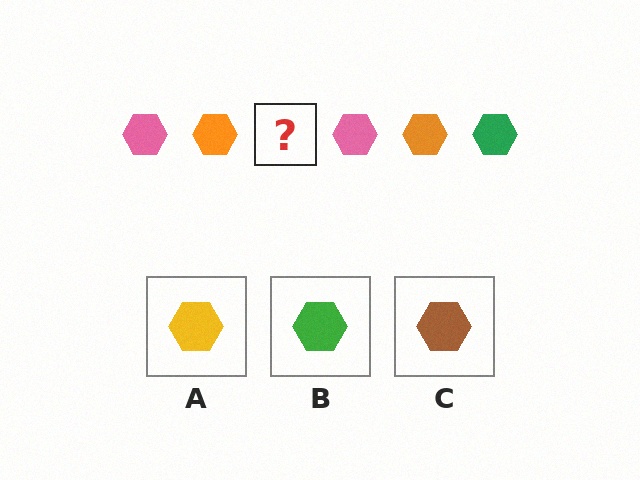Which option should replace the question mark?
Option B.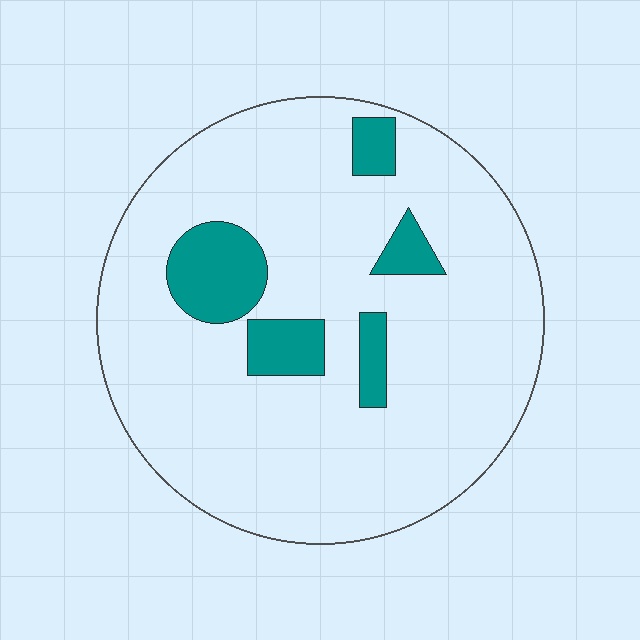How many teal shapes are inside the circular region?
5.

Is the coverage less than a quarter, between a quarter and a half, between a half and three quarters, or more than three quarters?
Less than a quarter.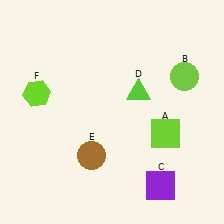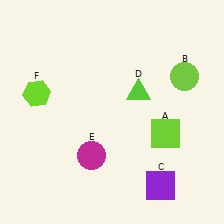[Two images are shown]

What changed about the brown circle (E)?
In Image 1, E is brown. In Image 2, it changed to magenta.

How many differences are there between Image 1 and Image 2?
There is 1 difference between the two images.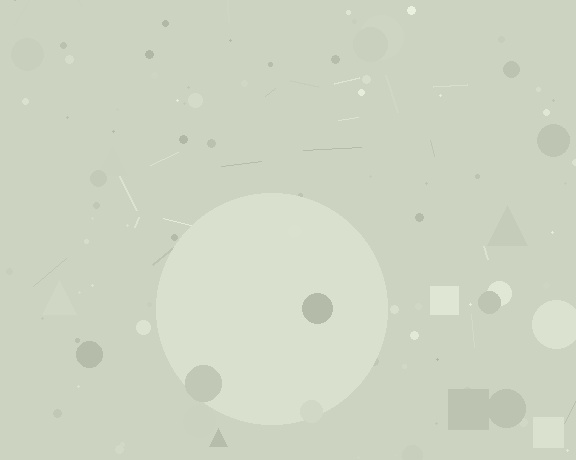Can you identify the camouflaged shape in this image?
The camouflaged shape is a circle.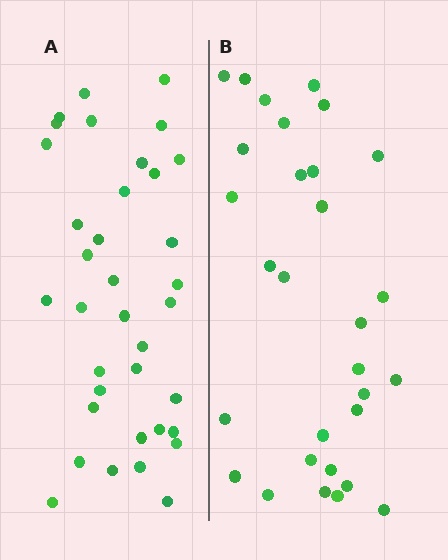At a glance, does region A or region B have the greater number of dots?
Region A (the left region) has more dots.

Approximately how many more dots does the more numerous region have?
Region A has about 6 more dots than region B.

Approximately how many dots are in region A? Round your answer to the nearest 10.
About 40 dots. (The exact count is 36, which rounds to 40.)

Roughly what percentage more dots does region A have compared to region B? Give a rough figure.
About 20% more.